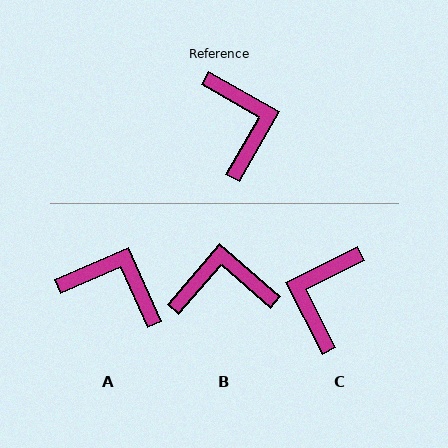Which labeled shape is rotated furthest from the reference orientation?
C, about 146 degrees away.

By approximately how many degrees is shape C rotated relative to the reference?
Approximately 146 degrees counter-clockwise.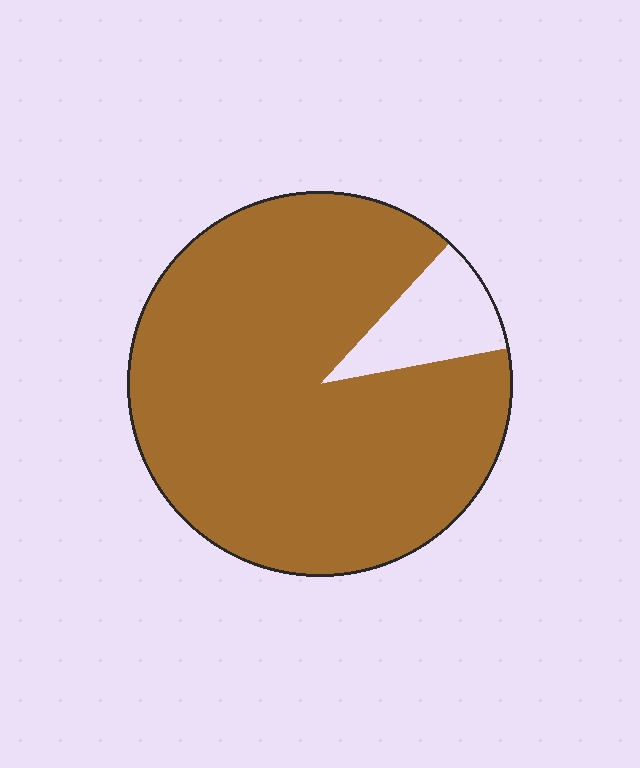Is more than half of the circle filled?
Yes.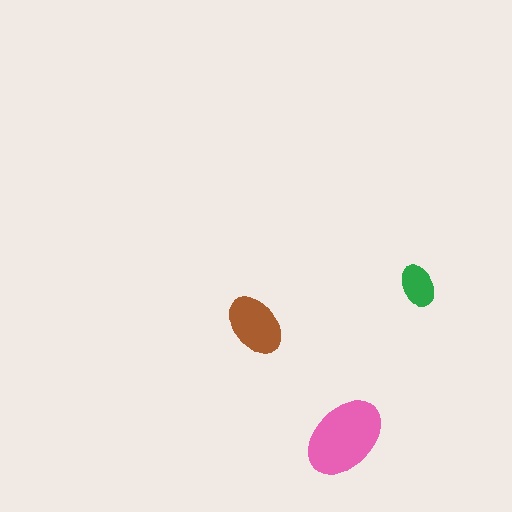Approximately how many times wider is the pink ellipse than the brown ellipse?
About 1.5 times wider.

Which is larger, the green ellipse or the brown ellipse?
The brown one.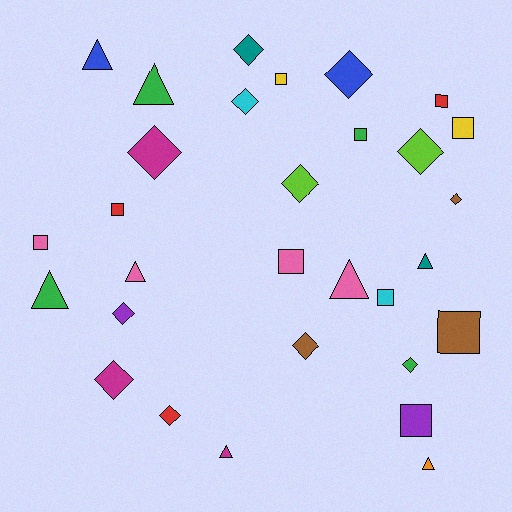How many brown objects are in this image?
There are 3 brown objects.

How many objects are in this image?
There are 30 objects.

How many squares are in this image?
There are 10 squares.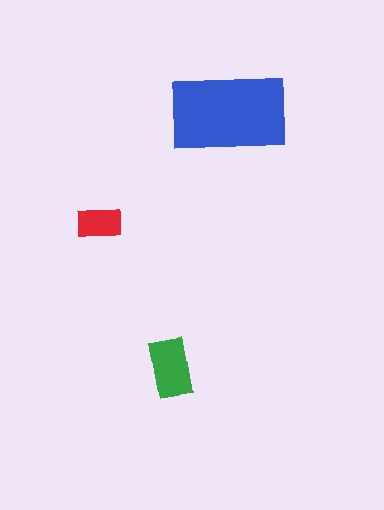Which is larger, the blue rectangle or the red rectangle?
The blue one.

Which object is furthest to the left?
The red rectangle is leftmost.